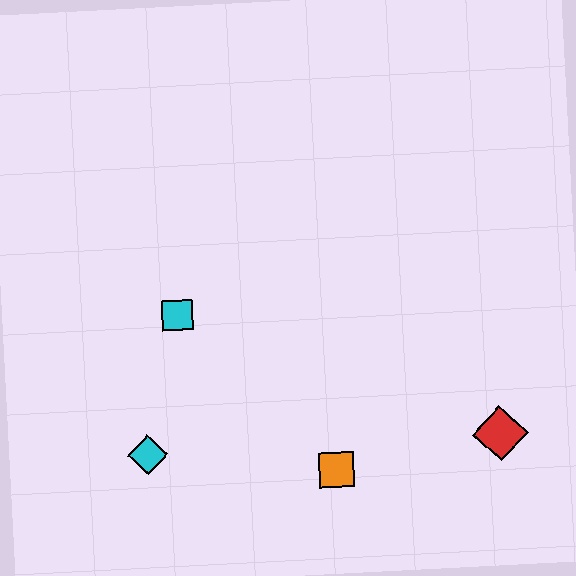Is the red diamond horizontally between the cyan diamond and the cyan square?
No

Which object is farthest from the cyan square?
The red diamond is farthest from the cyan square.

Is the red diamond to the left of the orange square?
No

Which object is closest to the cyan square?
The cyan diamond is closest to the cyan square.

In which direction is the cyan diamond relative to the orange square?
The cyan diamond is to the left of the orange square.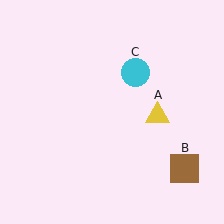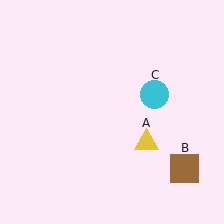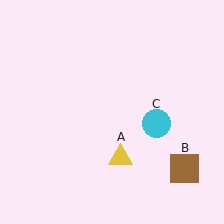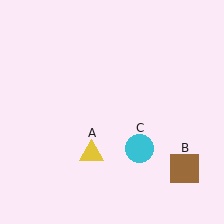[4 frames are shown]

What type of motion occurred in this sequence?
The yellow triangle (object A), cyan circle (object C) rotated clockwise around the center of the scene.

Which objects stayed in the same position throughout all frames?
Brown square (object B) remained stationary.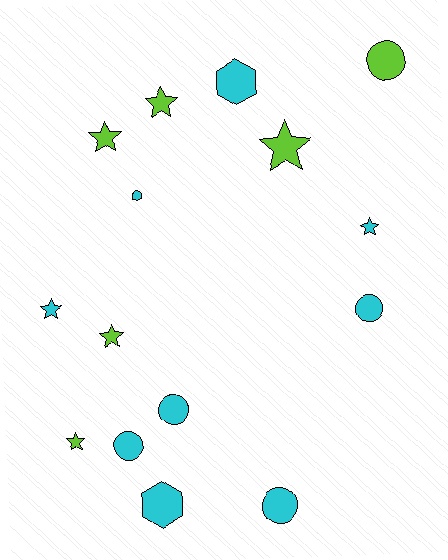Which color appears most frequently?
Cyan, with 9 objects.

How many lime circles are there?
There is 1 lime circle.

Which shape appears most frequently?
Star, with 7 objects.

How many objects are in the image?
There are 15 objects.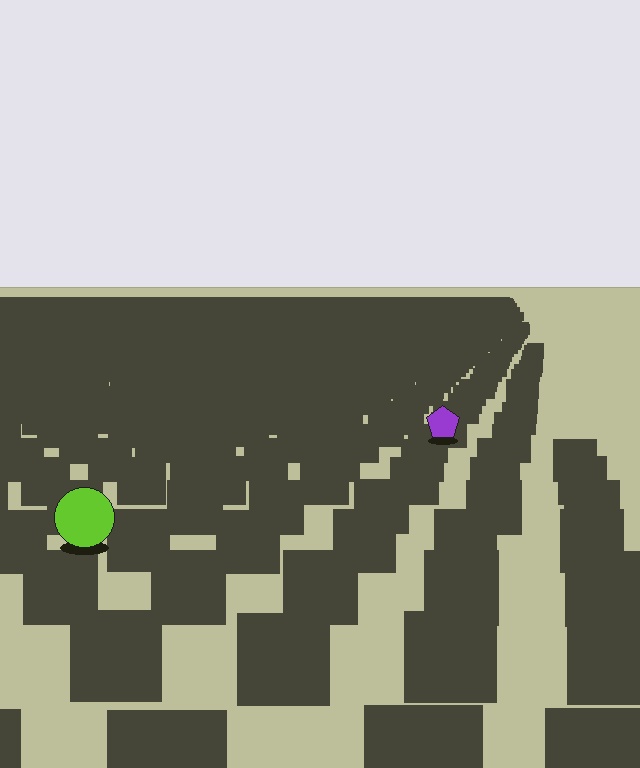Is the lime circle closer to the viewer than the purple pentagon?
Yes. The lime circle is closer — you can tell from the texture gradient: the ground texture is coarser near it.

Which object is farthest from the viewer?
The purple pentagon is farthest from the viewer. It appears smaller and the ground texture around it is denser.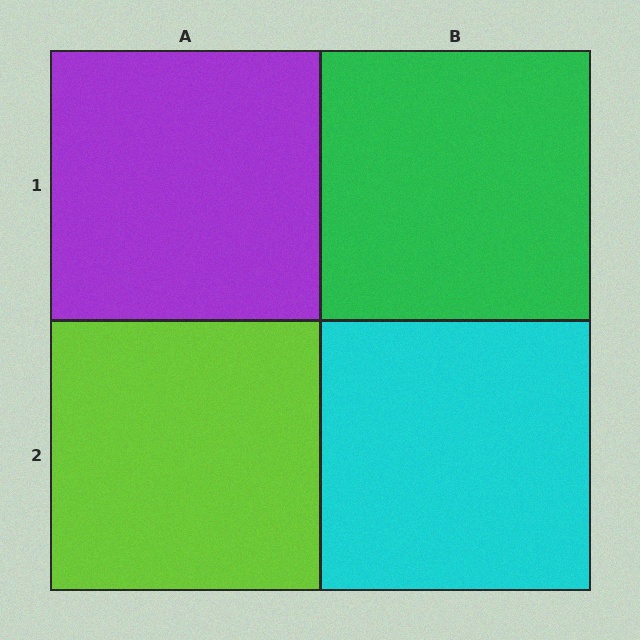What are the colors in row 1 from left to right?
Purple, green.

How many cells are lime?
1 cell is lime.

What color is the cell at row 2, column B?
Cyan.